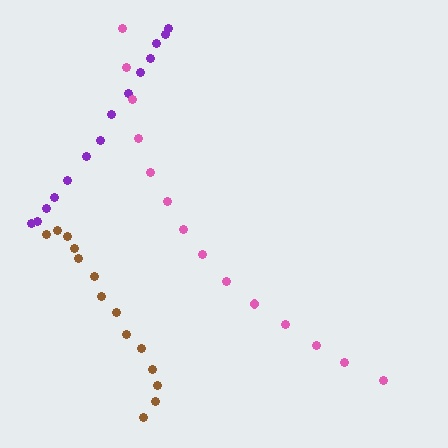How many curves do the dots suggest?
There are 3 distinct paths.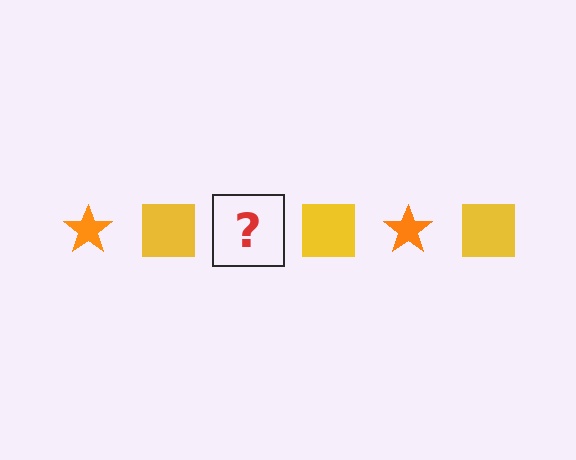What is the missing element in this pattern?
The missing element is an orange star.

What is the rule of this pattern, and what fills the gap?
The rule is that the pattern alternates between orange star and yellow square. The gap should be filled with an orange star.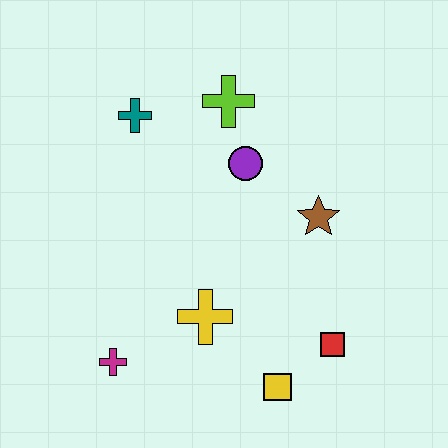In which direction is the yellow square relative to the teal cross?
The yellow square is below the teal cross.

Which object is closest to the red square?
The yellow square is closest to the red square.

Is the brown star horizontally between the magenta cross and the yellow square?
No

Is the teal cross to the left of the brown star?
Yes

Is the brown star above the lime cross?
No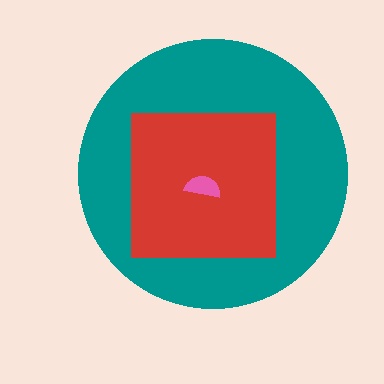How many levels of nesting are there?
3.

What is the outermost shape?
The teal circle.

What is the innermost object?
The pink semicircle.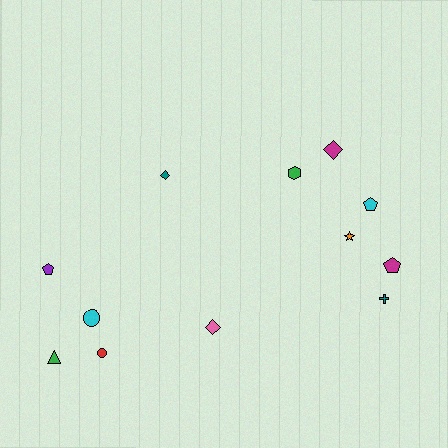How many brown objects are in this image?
There are no brown objects.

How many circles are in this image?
There are 2 circles.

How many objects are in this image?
There are 12 objects.